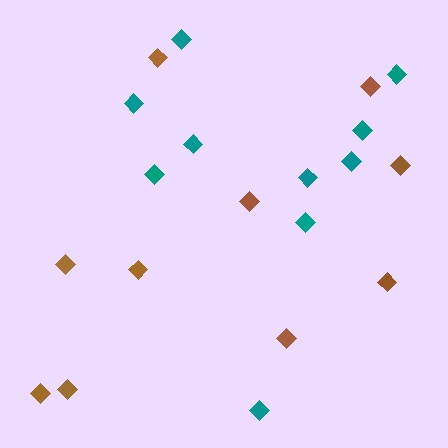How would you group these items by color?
There are 2 groups: one group of teal diamonds (10) and one group of brown diamonds (10).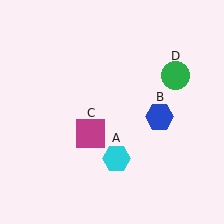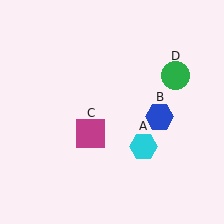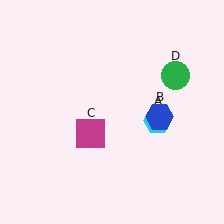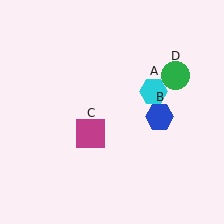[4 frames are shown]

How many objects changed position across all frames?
1 object changed position: cyan hexagon (object A).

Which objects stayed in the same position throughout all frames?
Blue hexagon (object B) and magenta square (object C) and green circle (object D) remained stationary.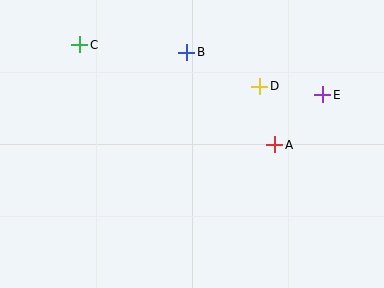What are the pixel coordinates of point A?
Point A is at (275, 145).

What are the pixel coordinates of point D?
Point D is at (260, 86).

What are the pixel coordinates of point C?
Point C is at (80, 45).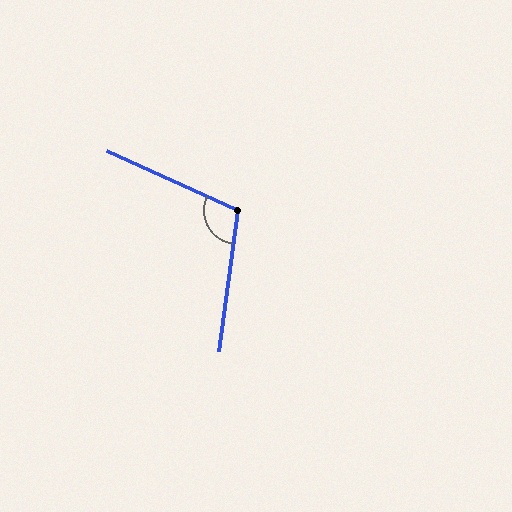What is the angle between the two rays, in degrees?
Approximately 107 degrees.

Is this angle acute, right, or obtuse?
It is obtuse.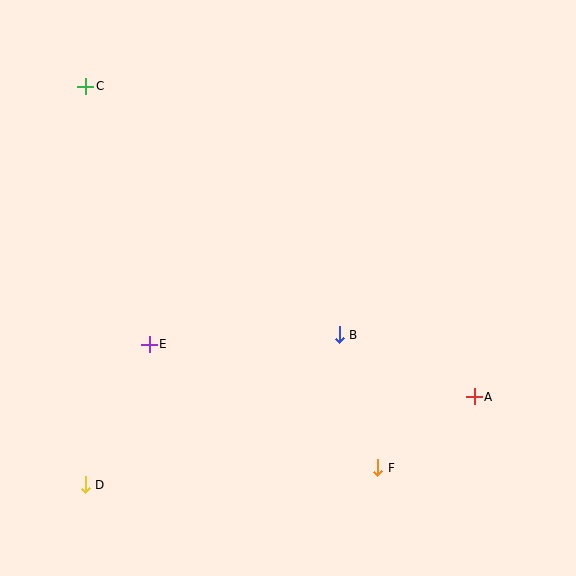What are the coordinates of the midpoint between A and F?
The midpoint between A and F is at (426, 432).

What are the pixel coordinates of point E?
Point E is at (149, 344).